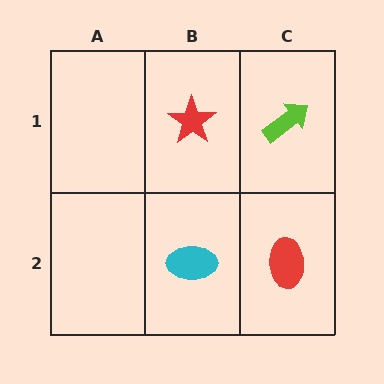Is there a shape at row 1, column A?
No, that cell is empty.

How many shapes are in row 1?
2 shapes.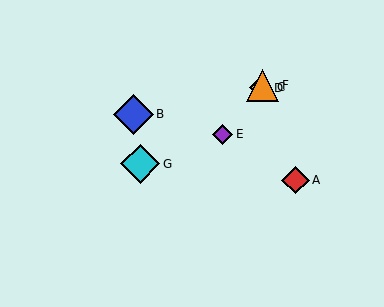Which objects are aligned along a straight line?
Objects C, D, E, F are aligned along a straight line.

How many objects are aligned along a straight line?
4 objects (C, D, E, F) are aligned along a straight line.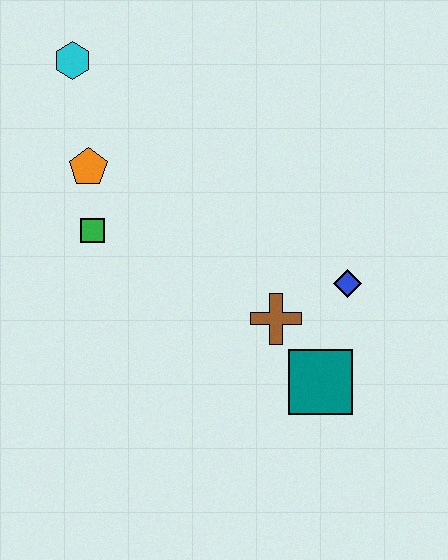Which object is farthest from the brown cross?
The cyan hexagon is farthest from the brown cross.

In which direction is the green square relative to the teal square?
The green square is to the left of the teal square.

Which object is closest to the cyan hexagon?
The orange pentagon is closest to the cyan hexagon.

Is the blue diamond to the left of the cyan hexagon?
No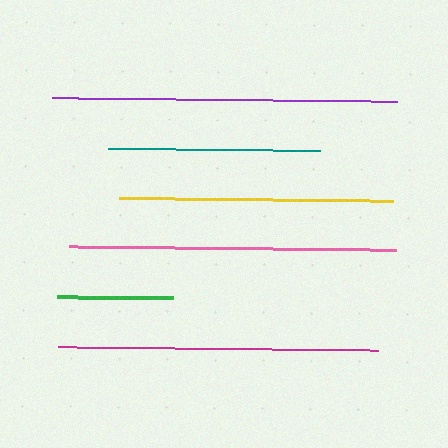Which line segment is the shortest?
The green line is the shortest at approximately 116 pixels.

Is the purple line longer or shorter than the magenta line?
The purple line is longer than the magenta line.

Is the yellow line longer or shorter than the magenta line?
The magenta line is longer than the yellow line.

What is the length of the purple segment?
The purple segment is approximately 345 pixels long.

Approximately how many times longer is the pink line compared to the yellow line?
The pink line is approximately 1.2 times the length of the yellow line.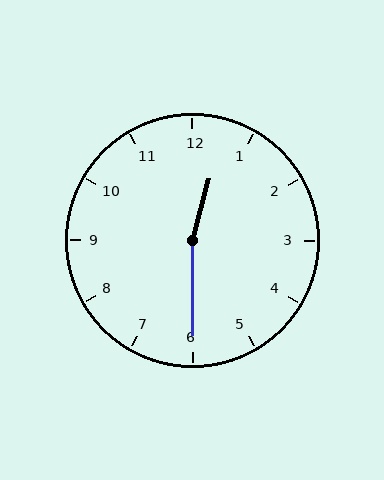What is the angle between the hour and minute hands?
Approximately 165 degrees.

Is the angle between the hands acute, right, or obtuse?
It is obtuse.